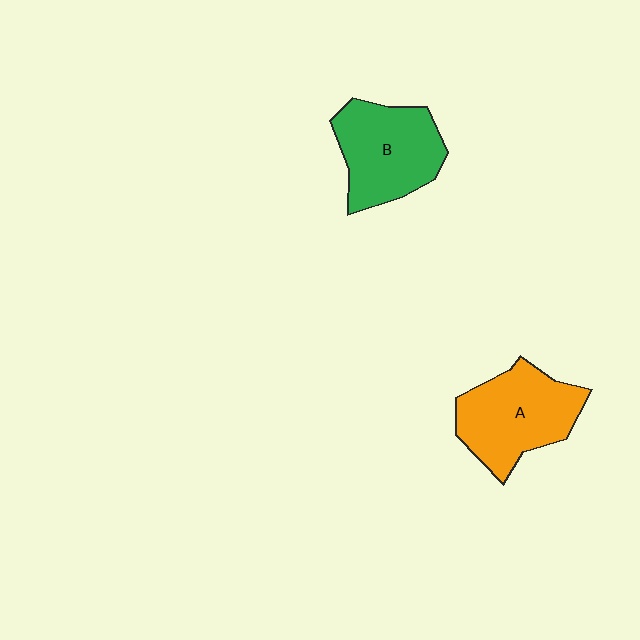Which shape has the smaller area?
Shape B (green).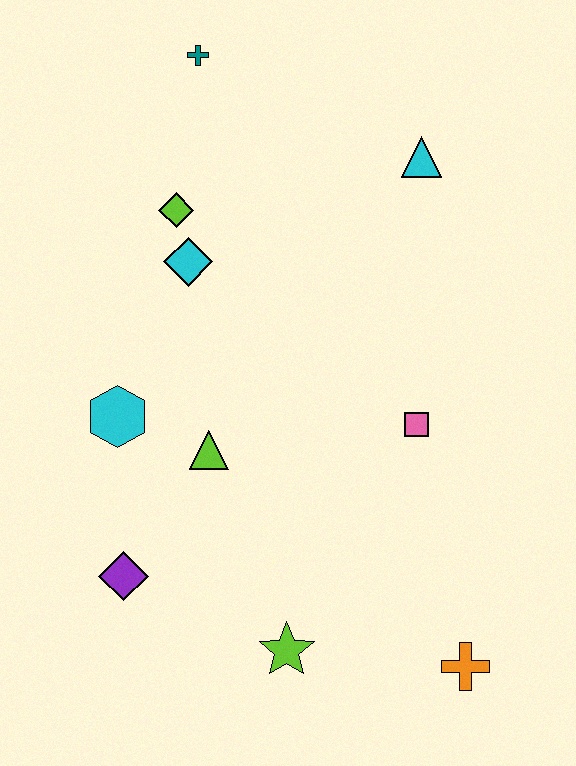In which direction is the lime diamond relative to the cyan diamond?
The lime diamond is above the cyan diamond.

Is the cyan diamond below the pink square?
No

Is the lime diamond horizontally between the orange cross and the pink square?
No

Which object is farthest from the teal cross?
The orange cross is farthest from the teal cross.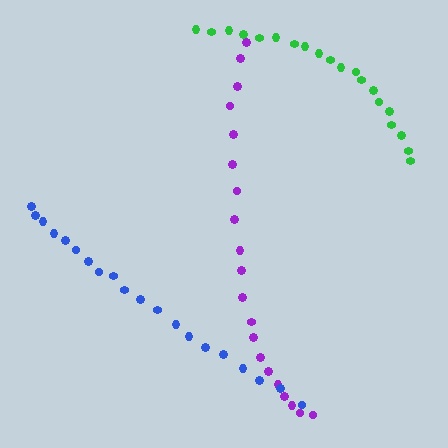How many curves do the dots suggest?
There are 3 distinct paths.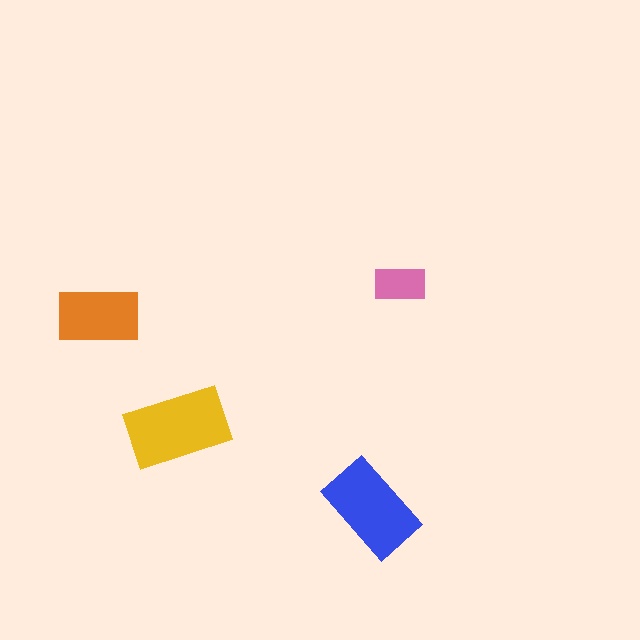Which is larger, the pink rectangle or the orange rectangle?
The orange one.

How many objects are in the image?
There are 4 objects in the image.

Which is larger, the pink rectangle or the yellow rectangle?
The yellow one.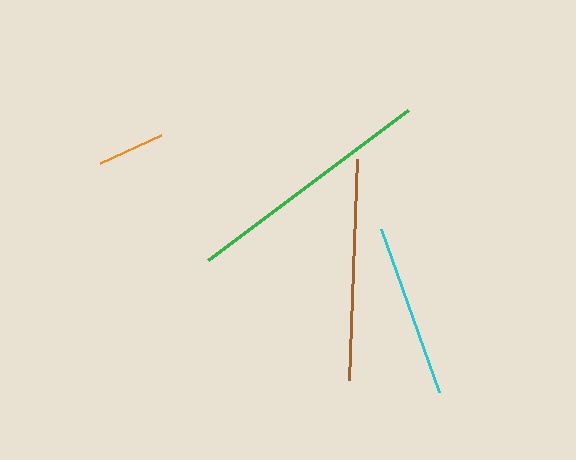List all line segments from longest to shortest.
From longest to shortest: green, brown, cyan, orange.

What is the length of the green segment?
The green segment is approximately 249 pixels long.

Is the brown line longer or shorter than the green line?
The green line is longer than the brown line.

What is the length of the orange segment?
The orange segment is approximately 67 pixels long.